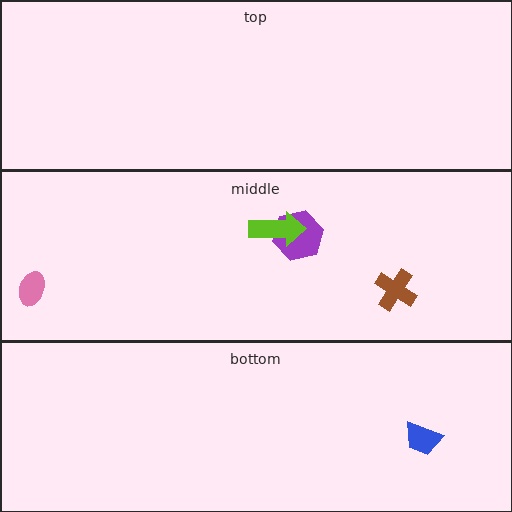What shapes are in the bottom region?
The blue trapezoid.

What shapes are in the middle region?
The purple hexagon, the brown cross, the pink ellipse, the lime arrow.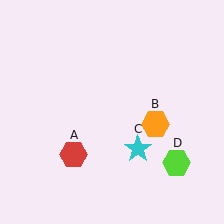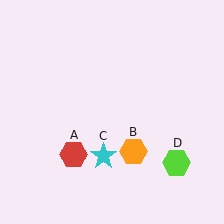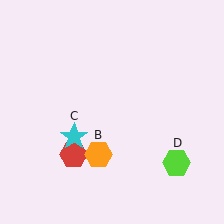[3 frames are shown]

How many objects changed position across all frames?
2 objects changed position: orange hexagon (object B), cyan star (object C).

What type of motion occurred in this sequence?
The orange hexagon (object B), cyan star (object C) rotated clockwise around the center of the scene.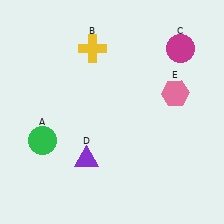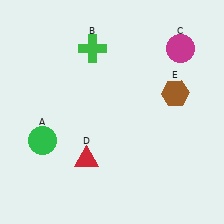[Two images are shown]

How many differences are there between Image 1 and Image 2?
There are 3 differences between the two images.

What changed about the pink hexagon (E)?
In Image 1, E is pink. In Image 2, it changed to brown.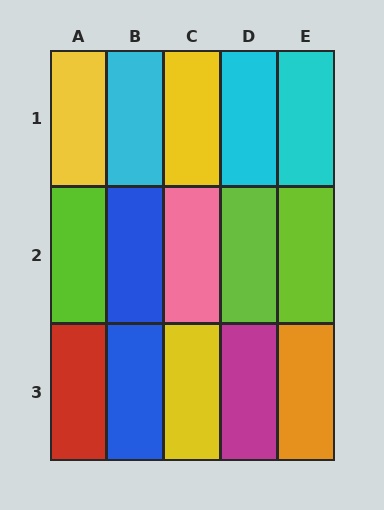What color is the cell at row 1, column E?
Cyan.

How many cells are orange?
1 cell is orange.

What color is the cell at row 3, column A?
Red.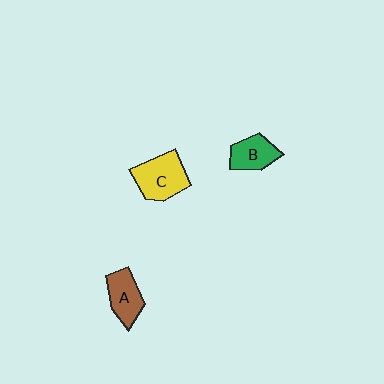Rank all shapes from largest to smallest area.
From largest to smallest: C (yellow), A (brown), B (green).